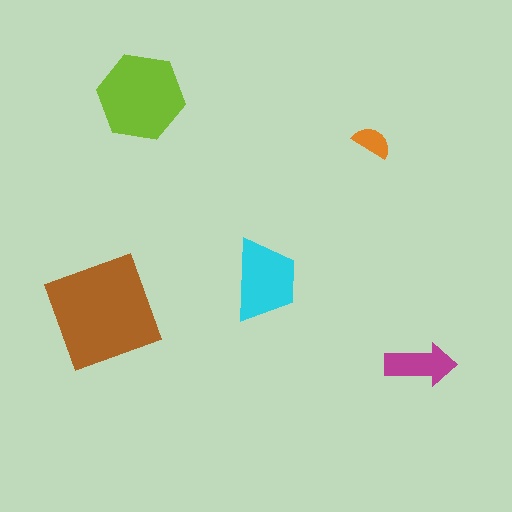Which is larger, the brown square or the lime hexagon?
The brown square.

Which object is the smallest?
The orange semicircle.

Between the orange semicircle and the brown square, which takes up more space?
The brown square.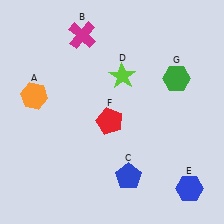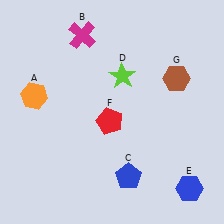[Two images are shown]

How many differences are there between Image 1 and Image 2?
There is 1 difference between the two images.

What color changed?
The hexagon (G) changed from green in Image 1 to brown in Image 2.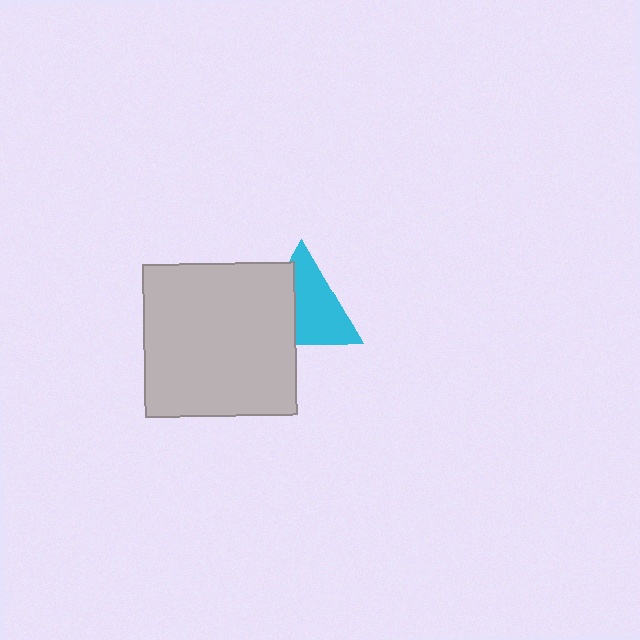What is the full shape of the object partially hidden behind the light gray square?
The partially hidden object is a cyan triangle.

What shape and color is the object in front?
The object in front is a light gray square.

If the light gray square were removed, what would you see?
You would see the complete cyan triangle.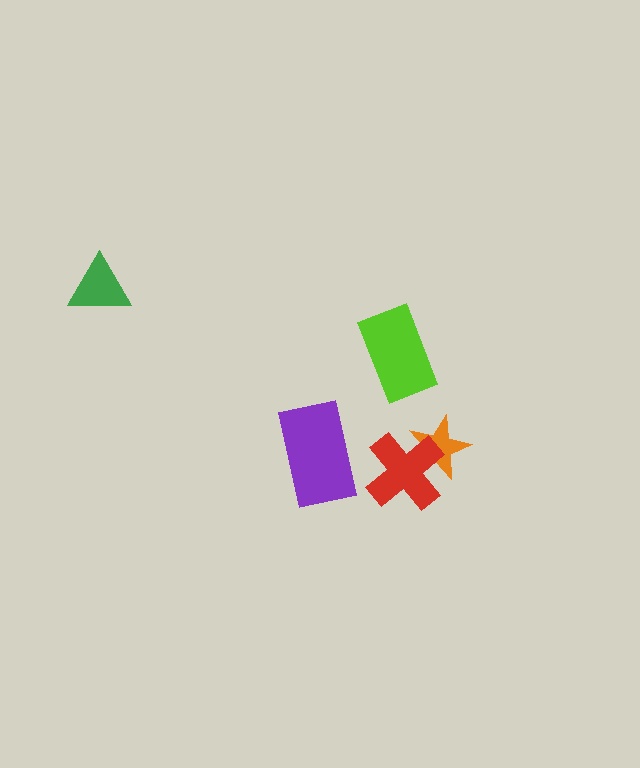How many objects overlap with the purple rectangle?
0 objects overlap with the purple rectangle.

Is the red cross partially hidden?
No, no other shape covers it.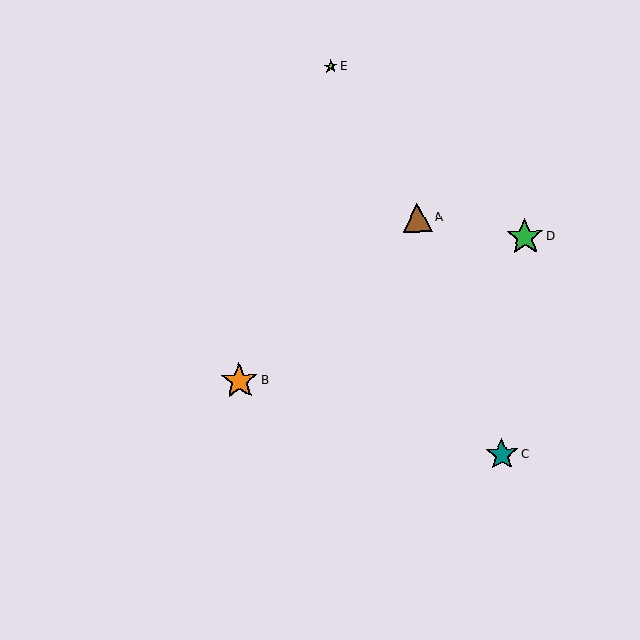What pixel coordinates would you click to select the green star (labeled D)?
Click at (525, 237) to select the green star D.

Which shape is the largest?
The orange star (labeled B) is the largest.